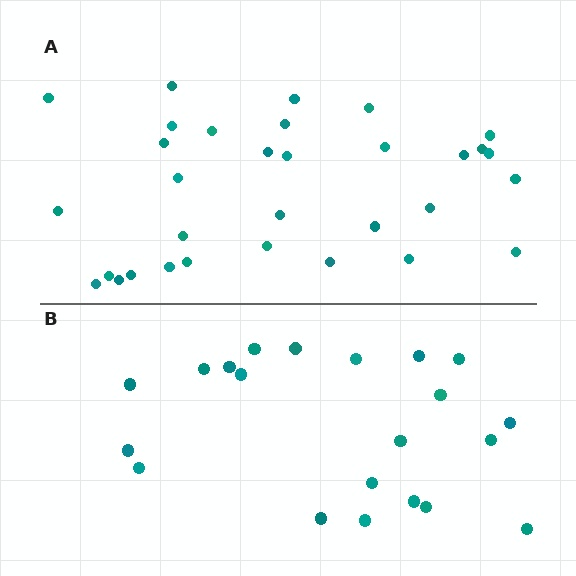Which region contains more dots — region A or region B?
Region A (the top region) has more dots.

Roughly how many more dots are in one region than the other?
Region A has roughly 12 or so more dots than region B.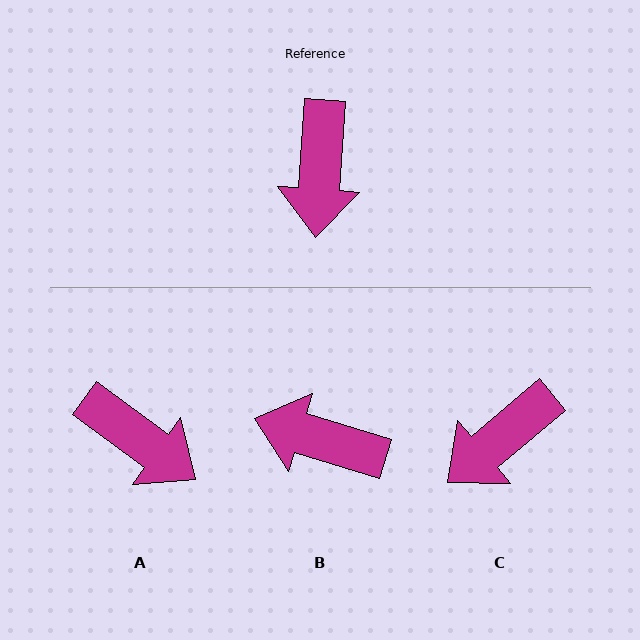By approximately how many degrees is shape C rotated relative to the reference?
Approximately 46 degrees clockwise.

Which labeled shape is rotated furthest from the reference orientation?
B, about 103 degrees away.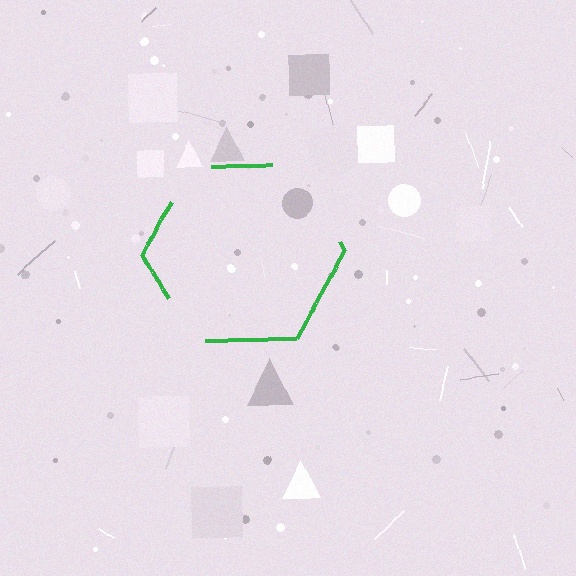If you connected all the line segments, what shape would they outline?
They would outline a hexagon.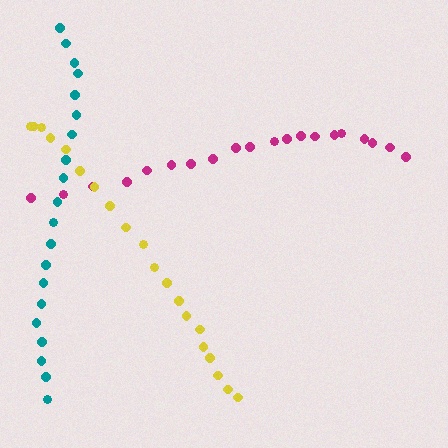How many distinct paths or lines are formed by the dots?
There are 3 distinct paths.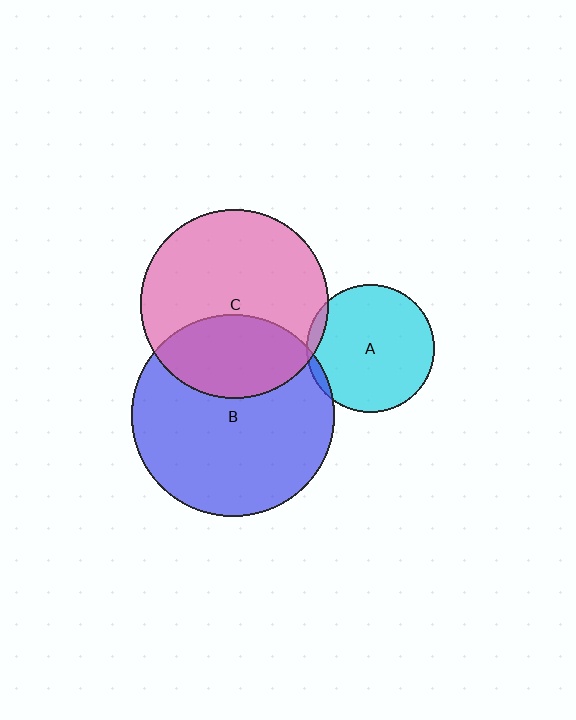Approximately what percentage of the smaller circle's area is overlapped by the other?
Approximately 5%.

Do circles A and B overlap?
Yes.